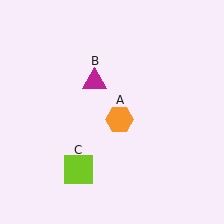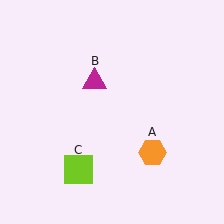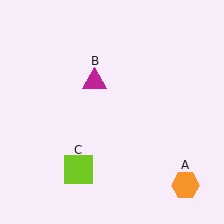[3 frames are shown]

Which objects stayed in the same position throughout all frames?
Magenta triangle (object B) and lime square (object C) remained stationary.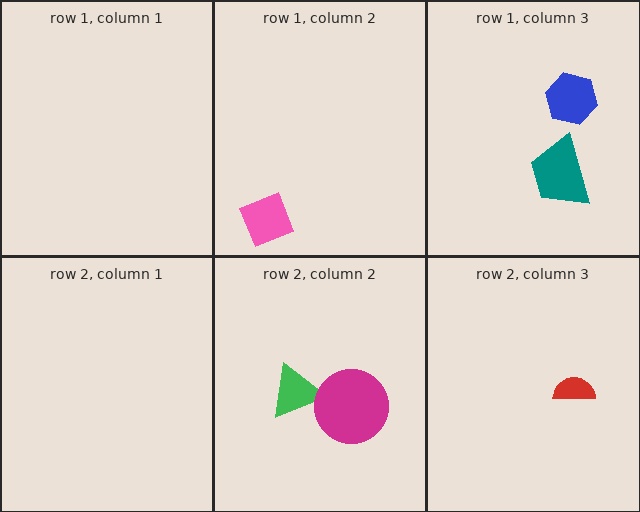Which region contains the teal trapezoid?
The row 1, column 3 region.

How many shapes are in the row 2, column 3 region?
1.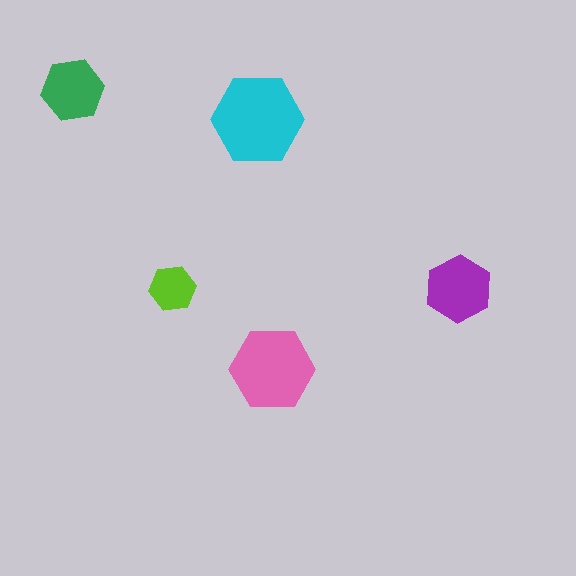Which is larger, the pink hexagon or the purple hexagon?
The pink one.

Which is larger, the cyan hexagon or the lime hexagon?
The cyan one.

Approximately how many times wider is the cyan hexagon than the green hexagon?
About 1.5 times wider.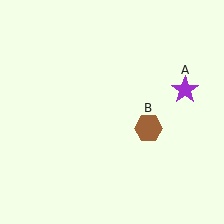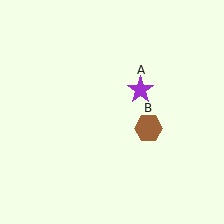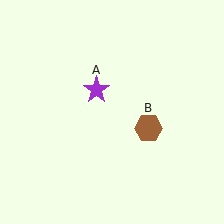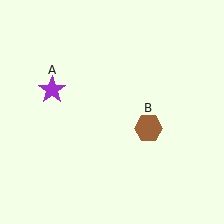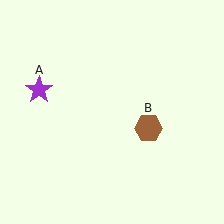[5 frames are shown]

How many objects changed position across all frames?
1 object changed position: purple star (object A).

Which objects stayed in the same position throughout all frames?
Brown hexagon (object B) remained stationary.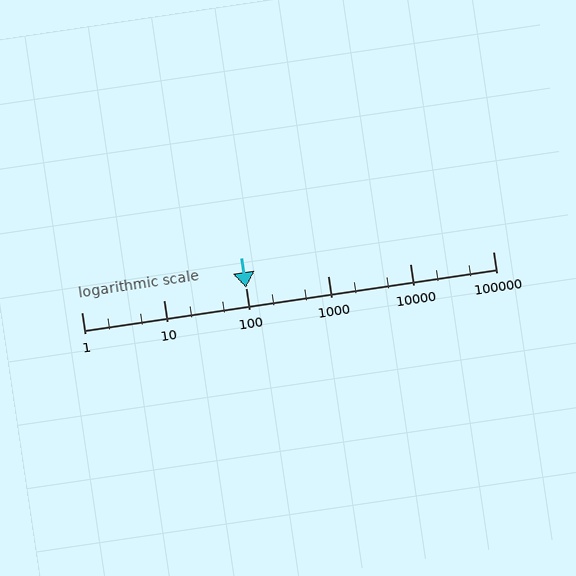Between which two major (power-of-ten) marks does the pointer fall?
The pointer is between 100 and 1000.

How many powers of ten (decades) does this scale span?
The scale spans 5 decades, from 1 to 100000.